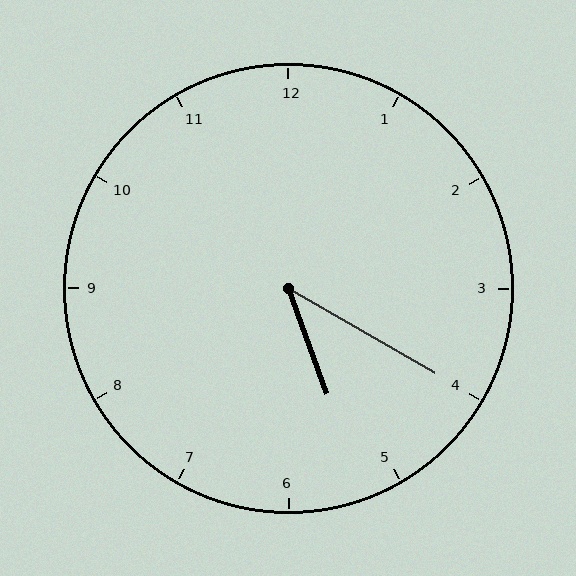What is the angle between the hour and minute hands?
Approximately 40 degrees.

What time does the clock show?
5:20.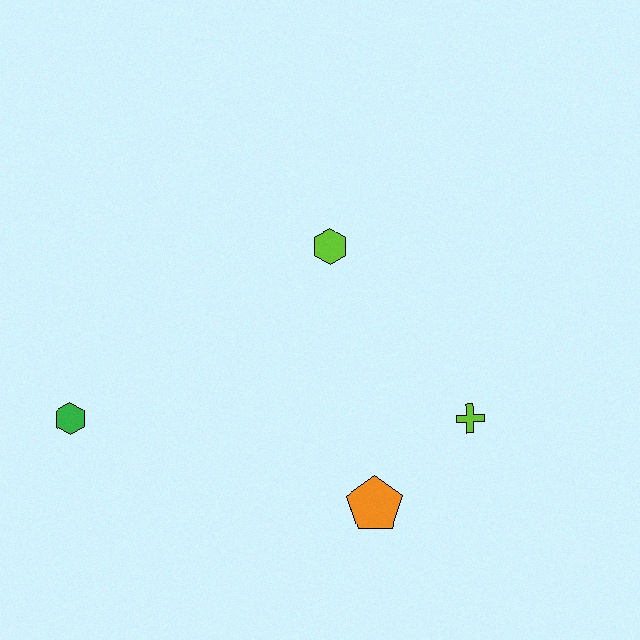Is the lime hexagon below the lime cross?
No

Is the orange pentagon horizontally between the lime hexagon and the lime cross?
Yes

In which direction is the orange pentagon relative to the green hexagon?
The orange pentagon is to the right of the green hexagon.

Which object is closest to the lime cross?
The orange pentagon is closest to the lime cross.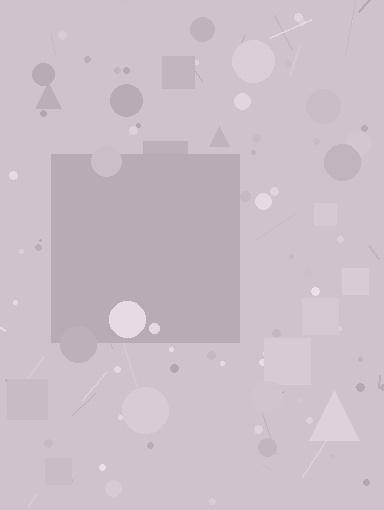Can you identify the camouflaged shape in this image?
The camouflaged shape is a square.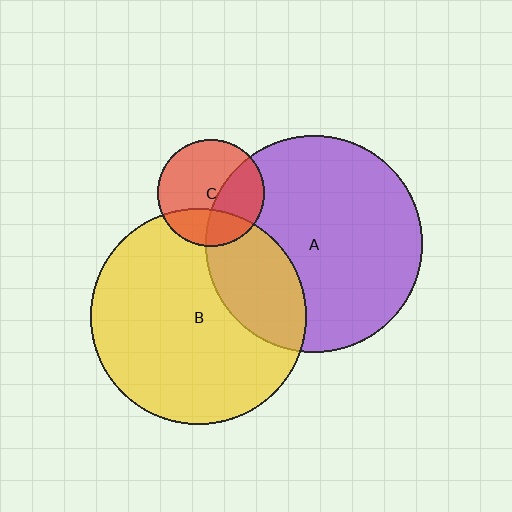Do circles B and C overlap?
Yes.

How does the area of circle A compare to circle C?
Approximately 4.1 times.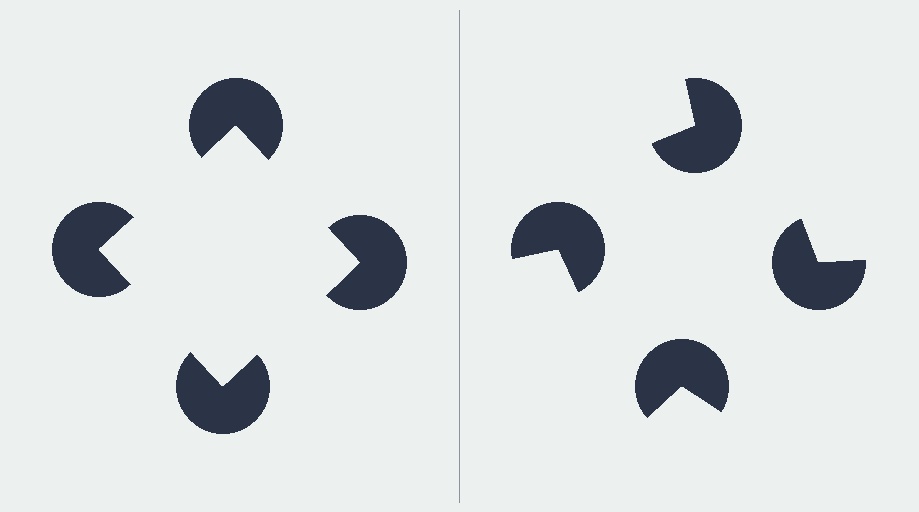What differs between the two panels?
The pac-man discs are positioned identically on both sides; only the wedge orientations differ. On the left they align to a square; on the right they are misaligned.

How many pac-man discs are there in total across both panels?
8 — 4 on each side.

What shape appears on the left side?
An illusory square.